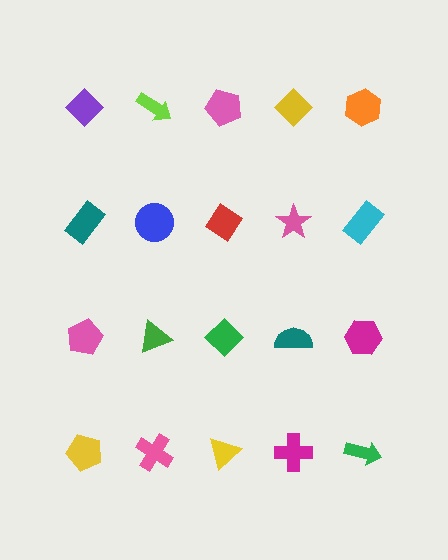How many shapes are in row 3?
5 shapes.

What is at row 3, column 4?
A teal semicircle.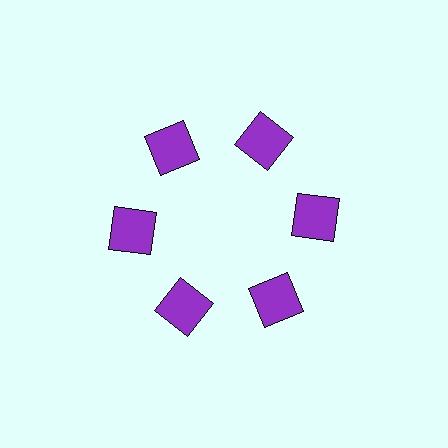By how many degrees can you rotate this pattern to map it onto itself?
The pattern maps onto itself every 60 degrees of rotation.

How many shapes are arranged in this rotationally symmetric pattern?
There are 6 shapes, arranged in 6 groups of 1.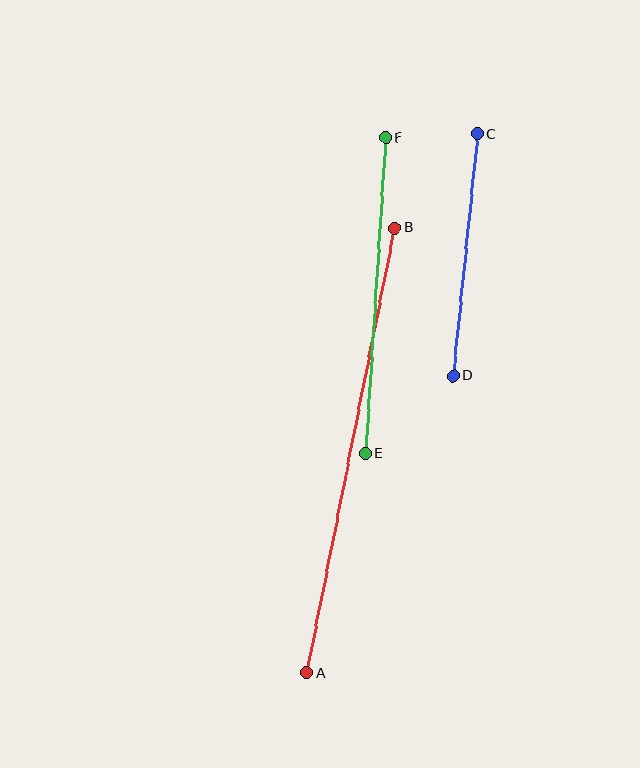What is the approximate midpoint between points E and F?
The midpoint is at approximately (376, 295) pixels.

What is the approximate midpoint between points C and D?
The midpoint is at approximately (465, 255) pixels.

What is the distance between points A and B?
The distance is approximately 454 pixels.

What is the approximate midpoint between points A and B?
The midpoint is at approximately (351, 451) pixels.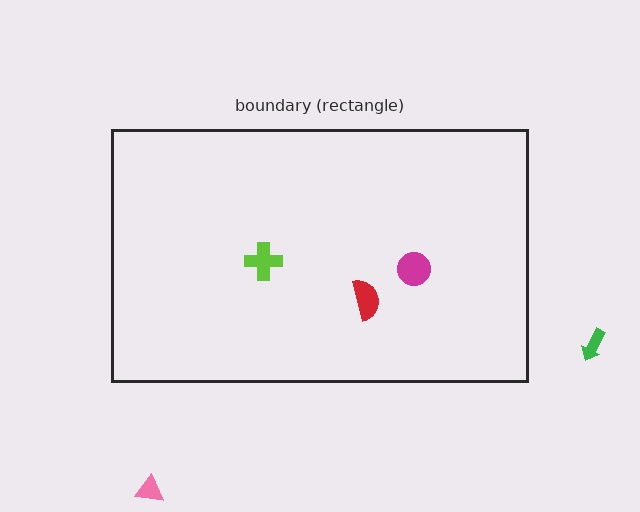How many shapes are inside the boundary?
3 inside, 2 outside.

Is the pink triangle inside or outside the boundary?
Outside.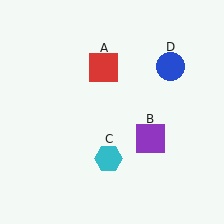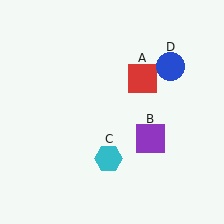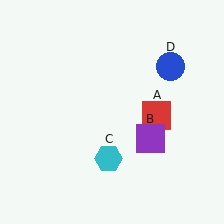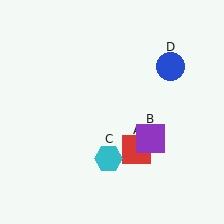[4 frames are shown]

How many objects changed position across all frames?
1 object changed position: red square (object A).